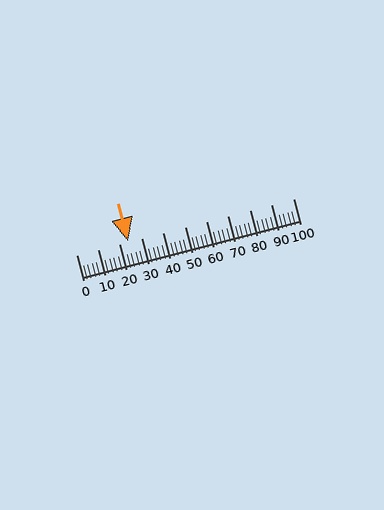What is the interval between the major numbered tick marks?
The major tick marks are spaced 10 units apart.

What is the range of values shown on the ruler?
The ruler shows values from 0 to 100.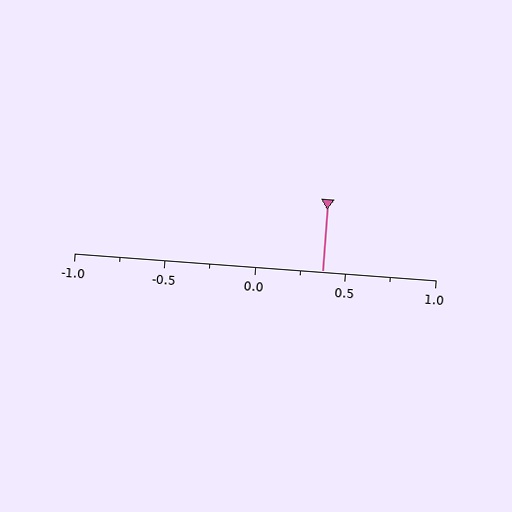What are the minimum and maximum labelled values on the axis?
The axis runs from -1.0 to 1.0.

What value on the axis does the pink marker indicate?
The marker indicates approximately 0.38.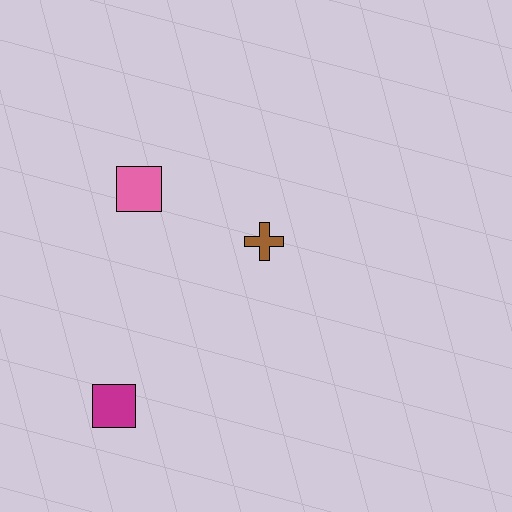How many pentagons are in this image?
There are no pentagons.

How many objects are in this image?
There are 3 objects.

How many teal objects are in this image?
There are no teal objects.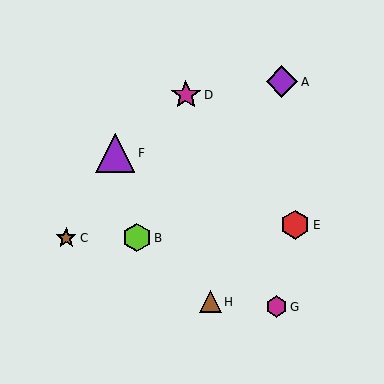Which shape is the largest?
The purple triangle (labeled F) is the largest.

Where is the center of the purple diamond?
The center of the purple diamond is at (282, 82).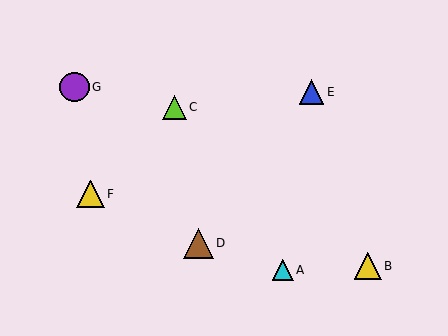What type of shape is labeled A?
Shape A is a cyan triangle.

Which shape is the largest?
The brown triangle (labeled D) is the largest.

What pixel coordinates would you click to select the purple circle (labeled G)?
Click at (74, 87) to select the purple circle G.